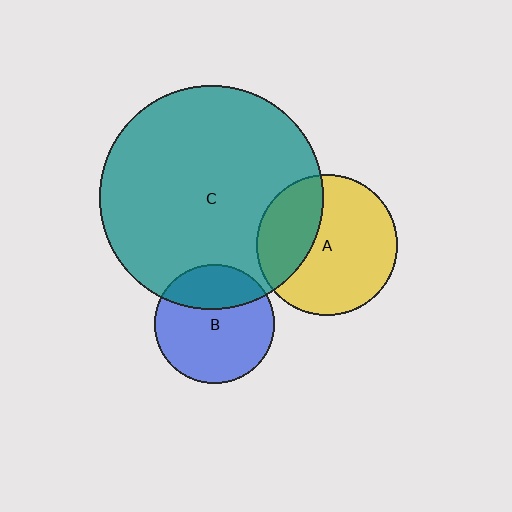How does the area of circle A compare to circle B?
Approximately 1.4 times.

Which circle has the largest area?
Circle C (teal).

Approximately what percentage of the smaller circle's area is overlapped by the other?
Approximately 30%.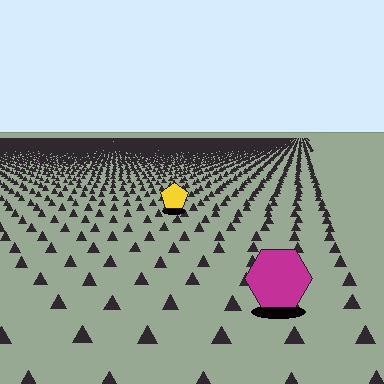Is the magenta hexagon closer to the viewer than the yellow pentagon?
Yes. The magenta hexagon is closer — you can tell from the texture gradient: the ground texture is coarser near it.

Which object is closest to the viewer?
The magenta hexagon is closest. The texture marks near it are larger and more spread out.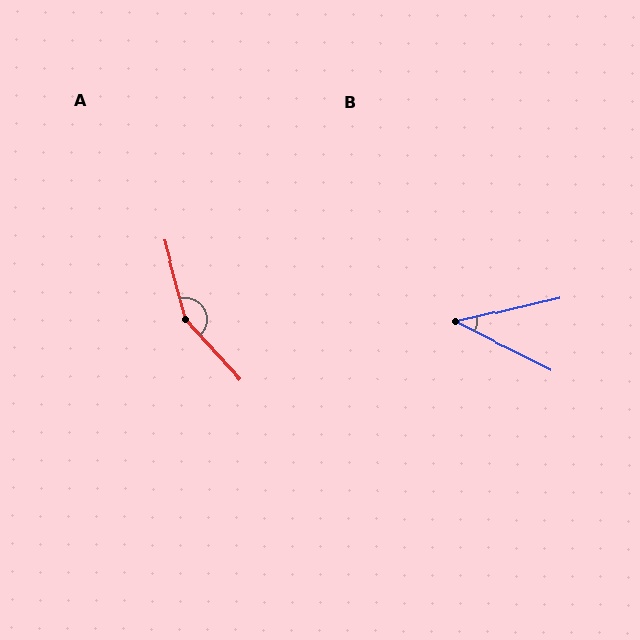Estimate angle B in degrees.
Approximately 40 degrees.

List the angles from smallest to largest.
B (40°), A (152°).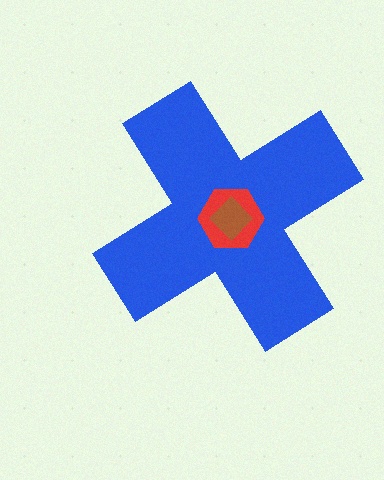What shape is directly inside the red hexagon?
The brown diamond.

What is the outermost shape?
The blue cross.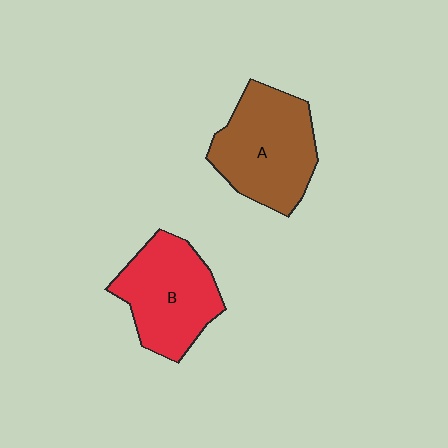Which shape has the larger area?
Shape A (brown).